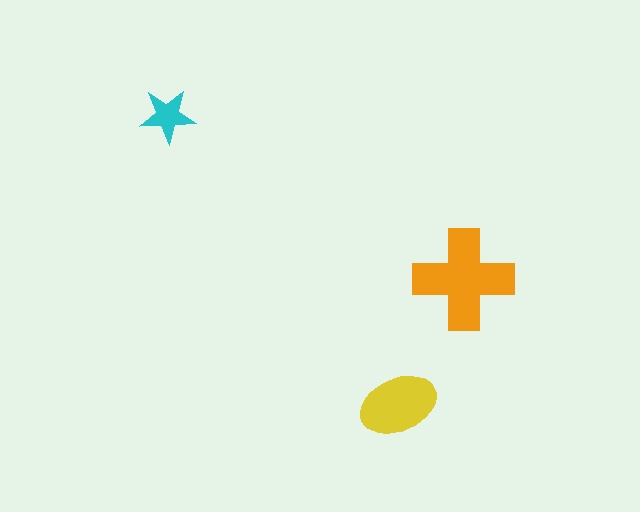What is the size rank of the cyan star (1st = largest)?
3rd.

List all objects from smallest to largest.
The cyan star, the yellow ellipse, the orange cross.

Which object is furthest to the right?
The orange cross is rightmost.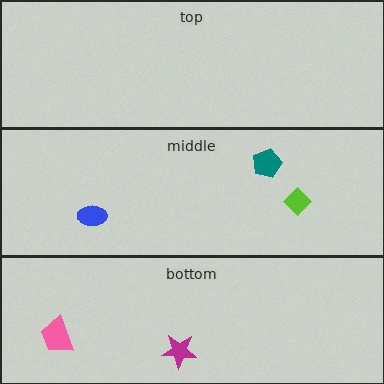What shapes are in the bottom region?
The pink trapezoid, the magenta star.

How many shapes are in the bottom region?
2.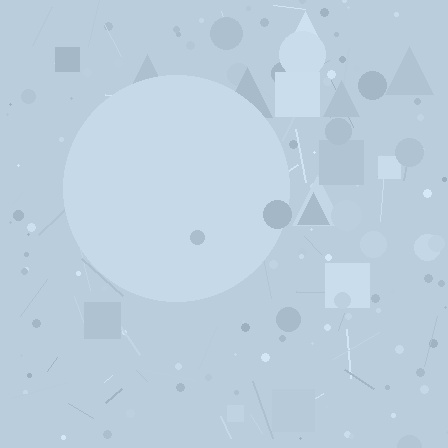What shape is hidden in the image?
A circle is hidden in the image.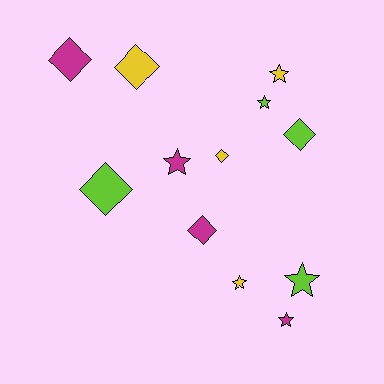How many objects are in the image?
There are 12 objects.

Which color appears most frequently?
Yellow, with 4 objects.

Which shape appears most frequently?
Star, with 6 objects.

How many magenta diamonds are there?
There are 2 magenta diamonds.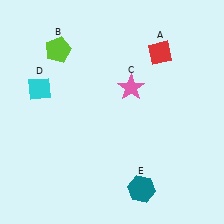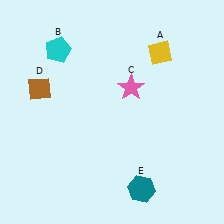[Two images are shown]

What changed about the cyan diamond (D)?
In Image 1, D is cyan. In Image 2, it changed to brown.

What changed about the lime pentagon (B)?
In Image 1, B is lime. In Image 2, it changed to cyan.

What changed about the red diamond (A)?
In Image 1, A is red. In Image 2, it changed to yellow.